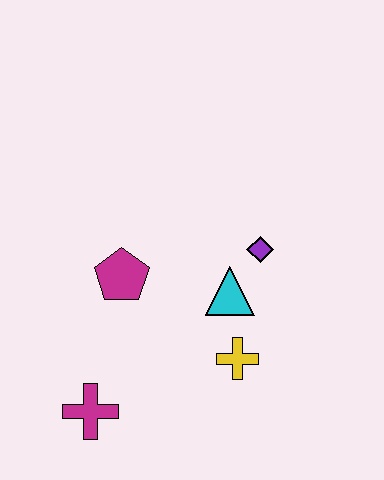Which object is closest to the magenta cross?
The magenta pentagon is closest to the magenta cross.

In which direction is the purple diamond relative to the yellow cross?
The purple diamond is above the yellow cross.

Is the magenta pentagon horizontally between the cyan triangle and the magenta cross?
Yes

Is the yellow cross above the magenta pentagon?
No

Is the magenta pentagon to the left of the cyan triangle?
Yes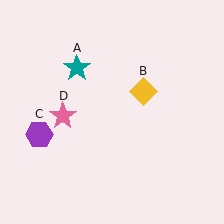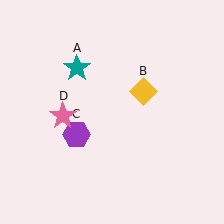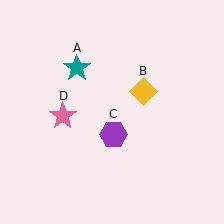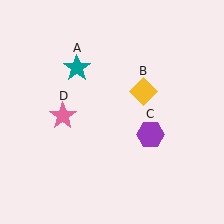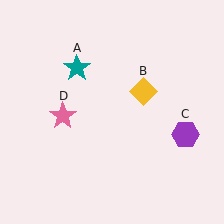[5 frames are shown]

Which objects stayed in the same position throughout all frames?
Teal star (object A) and yellow diamond (object B) and pink star (object D) remained stationary.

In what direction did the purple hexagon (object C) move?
The purple hexagon (object C) moved right.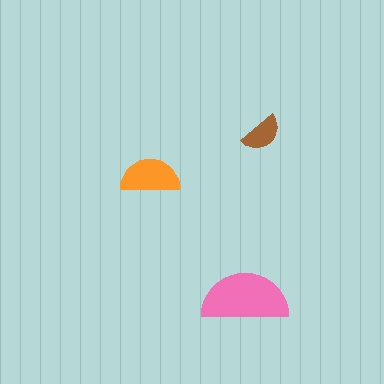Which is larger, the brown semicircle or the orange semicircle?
The orange one.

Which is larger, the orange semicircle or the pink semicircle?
The pink one.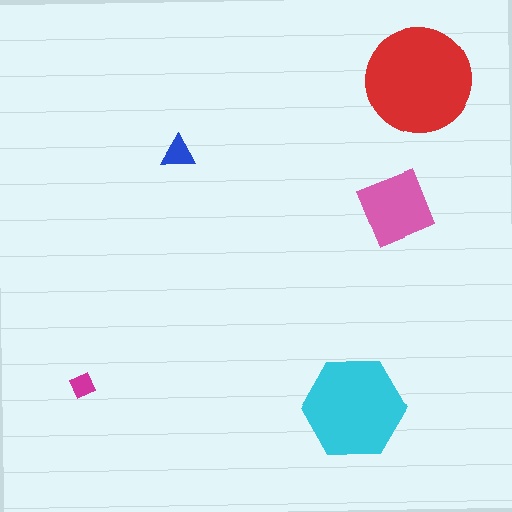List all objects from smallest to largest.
The magenta diamond, the blue triangle, the pink square, the cyan hexagon, the red circle.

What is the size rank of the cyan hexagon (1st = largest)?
2nd.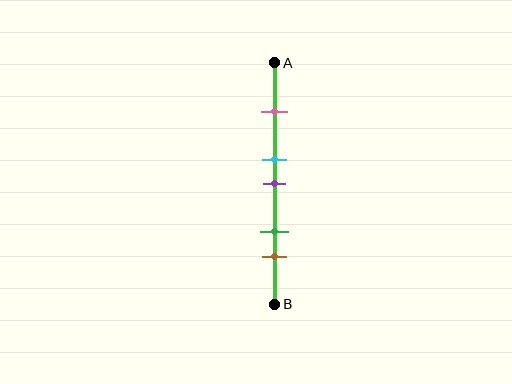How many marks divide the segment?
There are 5 marks dividing the segment.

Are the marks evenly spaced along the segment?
No, the marks are not evenly spaced.